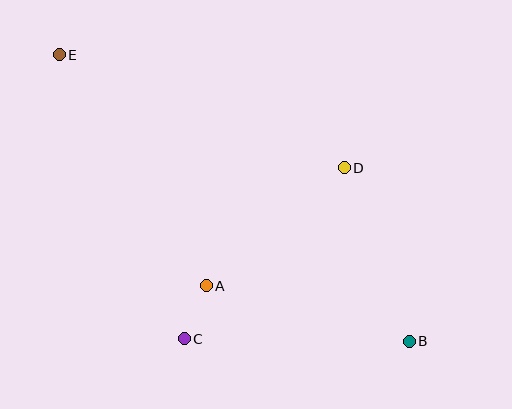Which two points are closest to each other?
Points A and C are closest to each other.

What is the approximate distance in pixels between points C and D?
The distance between C and D is approximately 234 pixels.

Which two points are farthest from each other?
Points B and E are farthest from each other.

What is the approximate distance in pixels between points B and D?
The distance between B and D is approximately 185 pixels.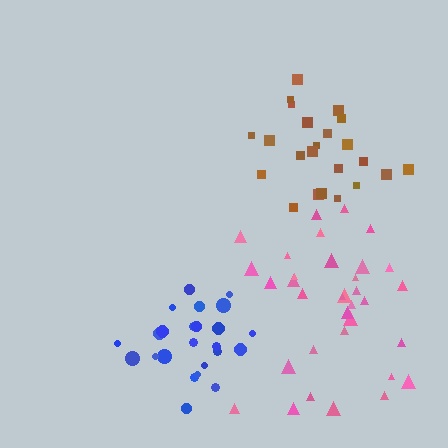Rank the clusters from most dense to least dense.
blue, pink, brown.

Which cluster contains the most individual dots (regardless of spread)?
Pink (34).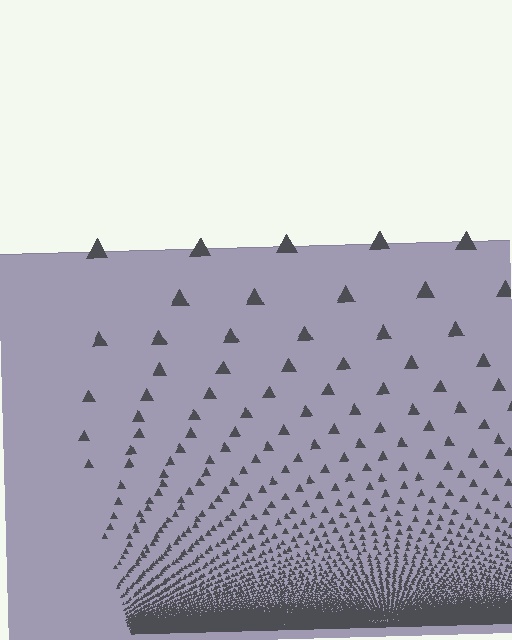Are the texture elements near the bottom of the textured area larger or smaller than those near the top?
Smaller. The gradient is inverted — elements near the bottom are smaller and denser.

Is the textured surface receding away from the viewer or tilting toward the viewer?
The surface appears to tilt toward the viewer. Texture elements get larger and sparser toward the top.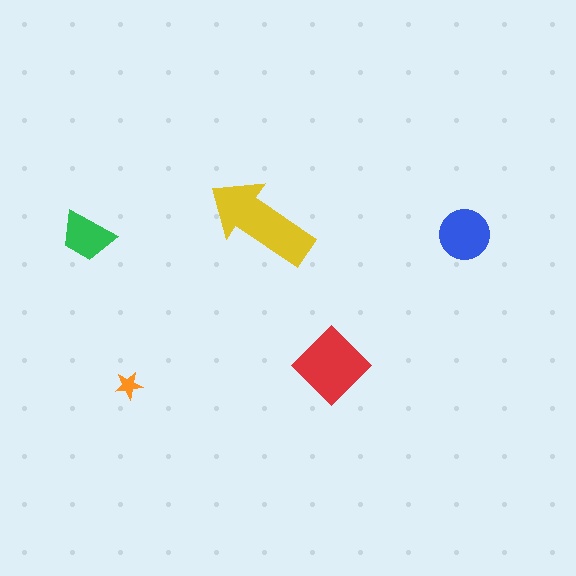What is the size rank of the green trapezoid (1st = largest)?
4th.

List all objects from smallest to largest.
The orange star, the green trapezoid, the blue circle, the red diamond, the yellow arrow.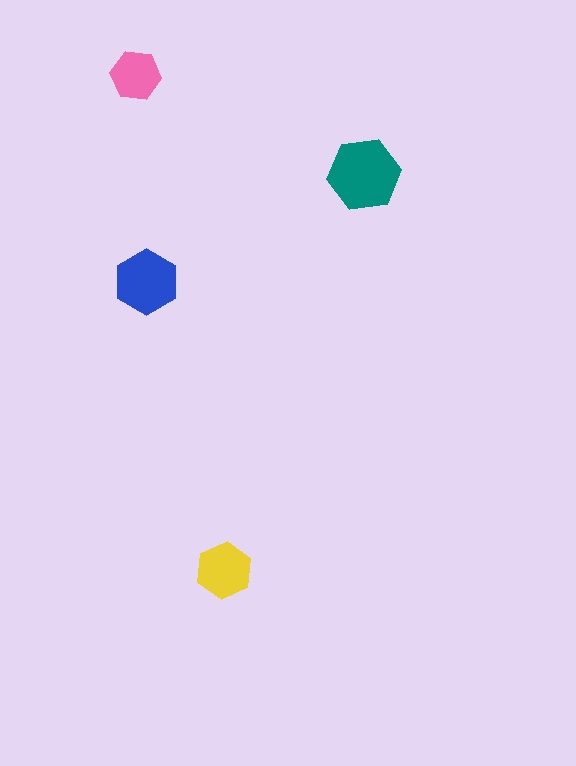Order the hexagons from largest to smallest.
the teal one, the blue one, the yellow one, the pink one.